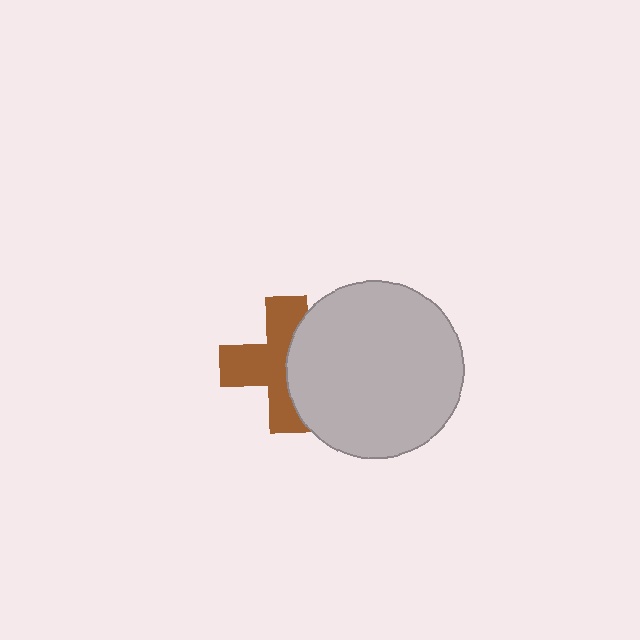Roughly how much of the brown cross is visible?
About half of it is visible (roughly 59%).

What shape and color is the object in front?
The object in front is a light gray circle.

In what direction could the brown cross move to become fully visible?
The brown cross could move left. That would shift it out from behind the light gray circle entirely.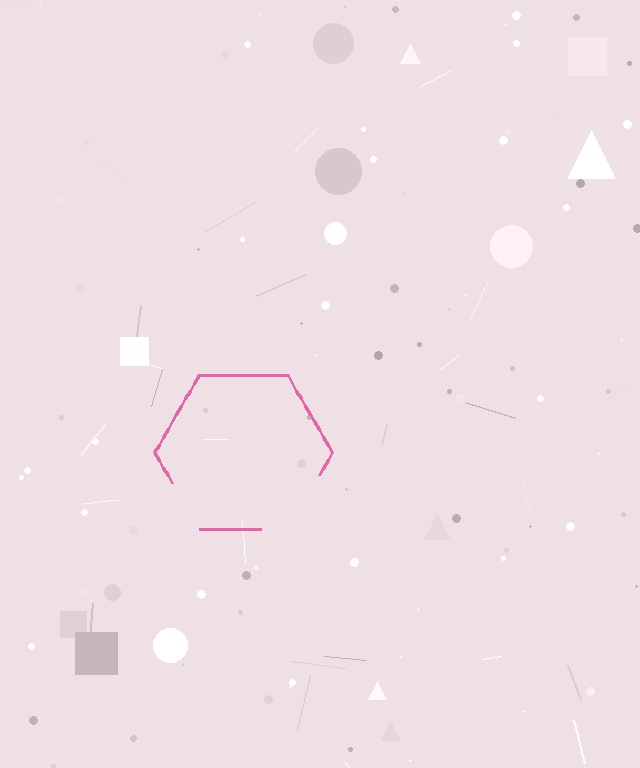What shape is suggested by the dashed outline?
The dashed outline suggests a hexagon.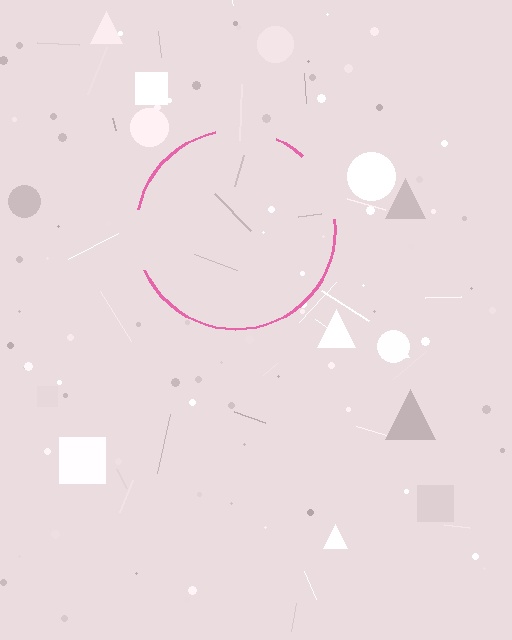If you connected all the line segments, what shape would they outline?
They would outline a circle.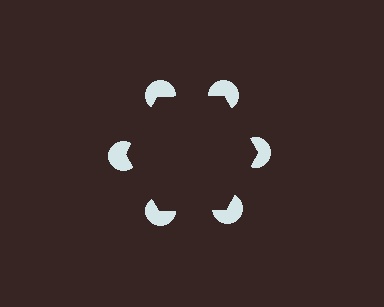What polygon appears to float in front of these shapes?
An illusory hexagon — its edges are inferred from the aligned wedge cuts in the pac-man discs, not physically drawn.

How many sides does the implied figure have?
6 sides.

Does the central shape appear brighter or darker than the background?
It typically appears slightly darker than the background, even though no actual brightness change is drawn.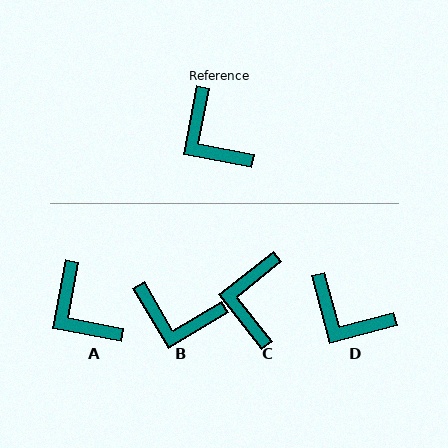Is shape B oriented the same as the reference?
No, it is off by about 42 degrees.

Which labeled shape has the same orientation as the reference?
A.